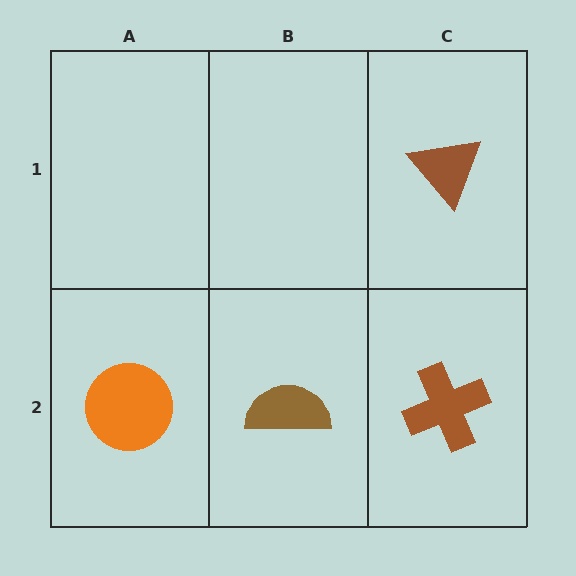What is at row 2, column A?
An orange circle.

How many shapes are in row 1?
1 shape.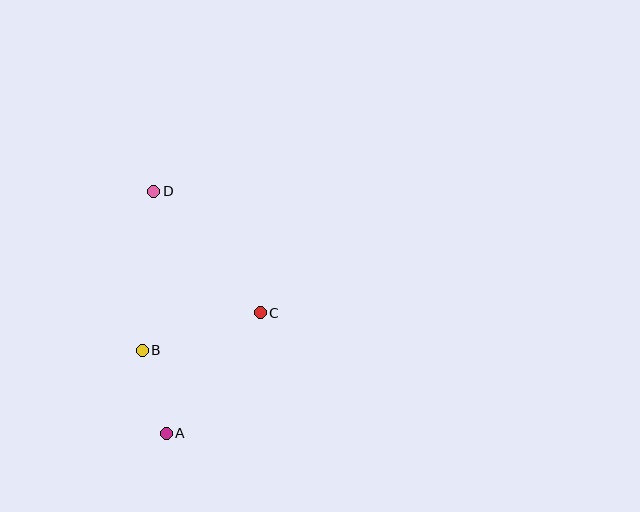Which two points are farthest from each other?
Points A and D are farthest from each other.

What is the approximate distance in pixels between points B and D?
The distance between B and D is approximately 160 pixels.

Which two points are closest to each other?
Points A and B are closest to each other.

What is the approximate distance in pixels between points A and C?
The distance between A and C is approximately 152 pixels.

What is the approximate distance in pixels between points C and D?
The distance between C and D is approximately 162 pixels.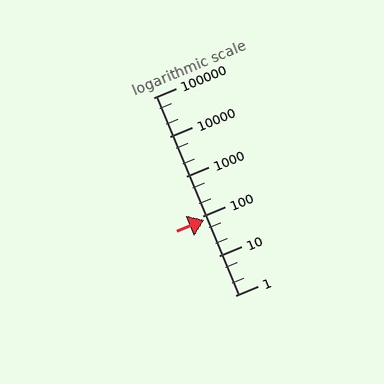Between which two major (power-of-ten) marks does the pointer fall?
The pointer is between 10 and 100.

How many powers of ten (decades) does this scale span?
The scale spans 5 decades, from 1 to 100000.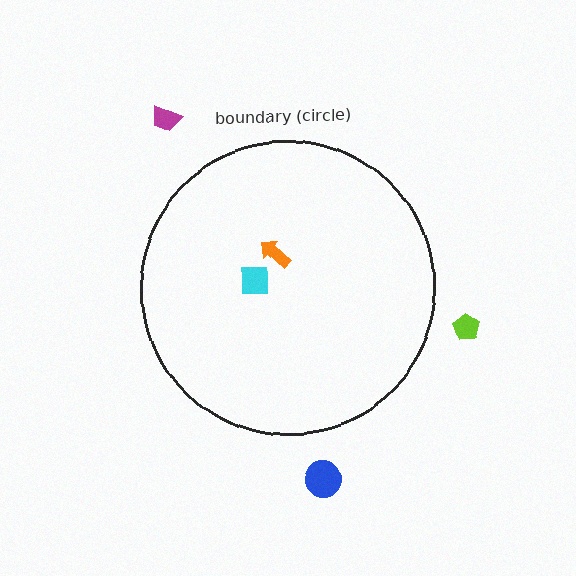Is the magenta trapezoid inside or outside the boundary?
Outside.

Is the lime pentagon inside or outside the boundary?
Outside.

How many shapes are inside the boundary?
2 inside, 3 outside.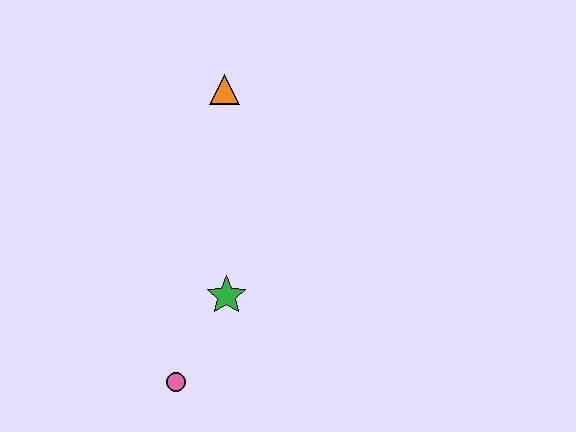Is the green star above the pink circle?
Yes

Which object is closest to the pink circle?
The green star is closest to the pink circle.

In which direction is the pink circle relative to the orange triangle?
The pink circle is below the orange triangle.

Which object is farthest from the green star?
The orange triangle is farthest from the green star.